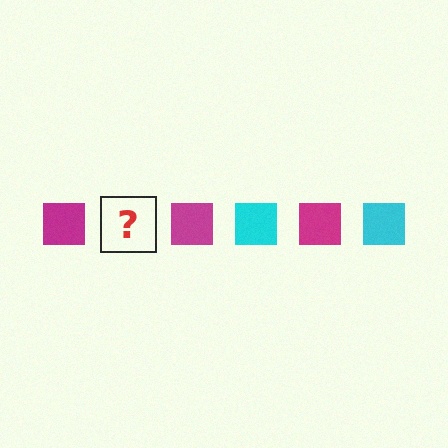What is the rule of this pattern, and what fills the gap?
The rule is that the pattern cycles through magenta, cyan squares. The gap should be filled with a cyan square.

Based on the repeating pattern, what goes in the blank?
The blank should be a cyan square.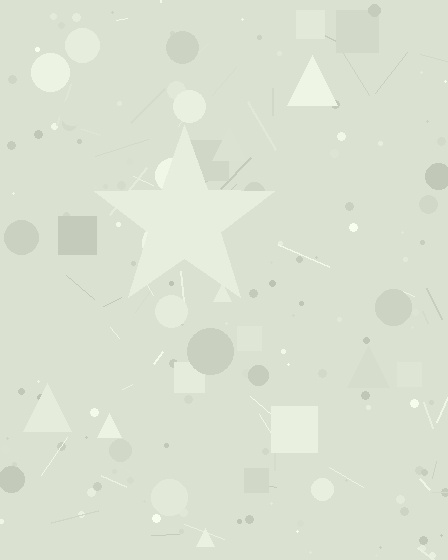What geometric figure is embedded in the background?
A star is embedded in the background.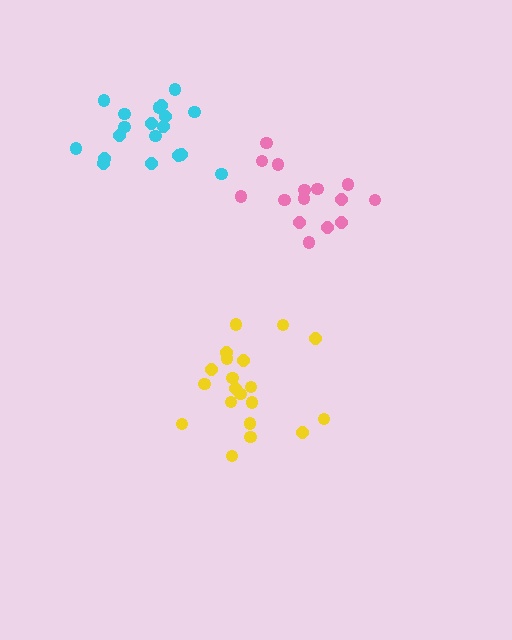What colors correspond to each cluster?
The clusters are colored: cyan, yellow, pink.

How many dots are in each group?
Group 1: 19 dots, Group 2: 20 dots, Group 3: 15 dots (54 total).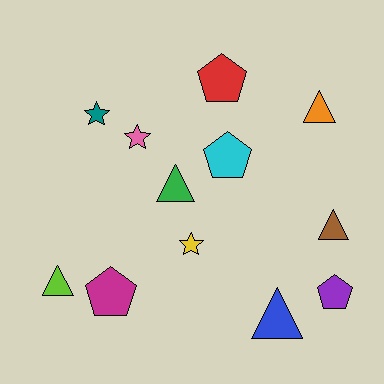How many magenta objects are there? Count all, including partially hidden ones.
There is 1 magenta object.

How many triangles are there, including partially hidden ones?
There are 5 triangles.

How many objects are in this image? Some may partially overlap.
There are 12 objects.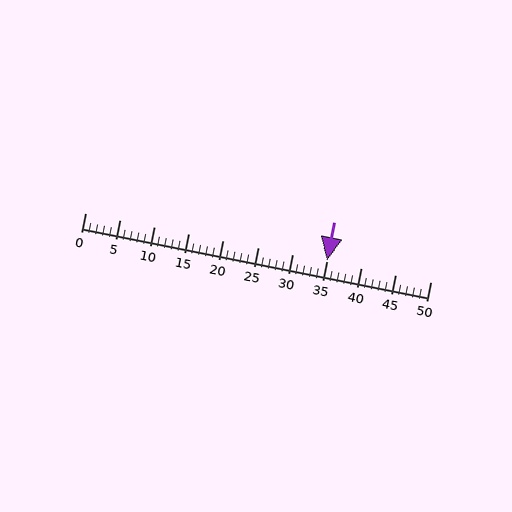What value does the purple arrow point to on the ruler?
The purple arrow points to approximately 35.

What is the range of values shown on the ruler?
The ruler shows values from 0 to 50.